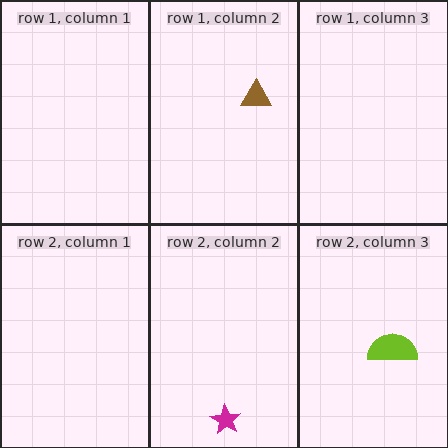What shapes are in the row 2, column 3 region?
The lime semicircle.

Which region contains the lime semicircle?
The row 2, column 3 region.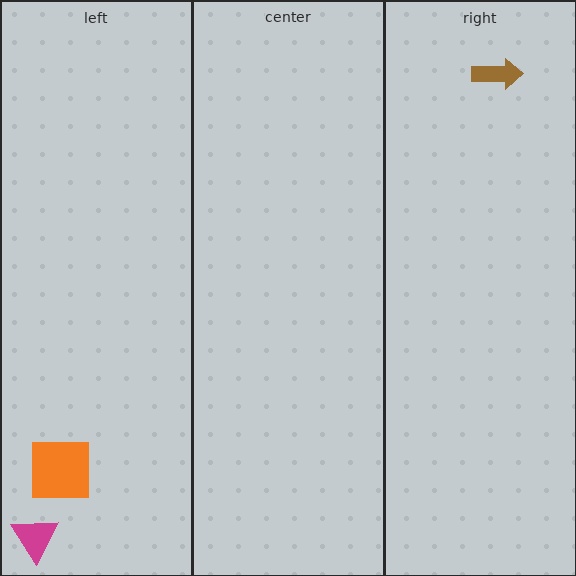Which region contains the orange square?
The left region.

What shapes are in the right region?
The brown arrow.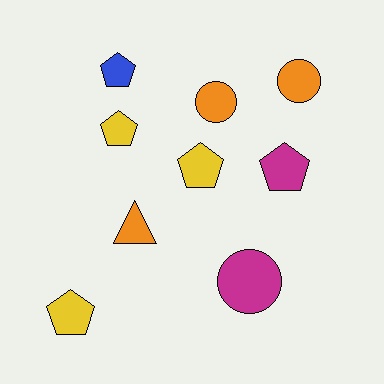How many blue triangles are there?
There are no blue triangles.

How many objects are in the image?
There are 9 objects.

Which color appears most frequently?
Orange, with 3 objects.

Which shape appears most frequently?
Pentagon, with 5 objects.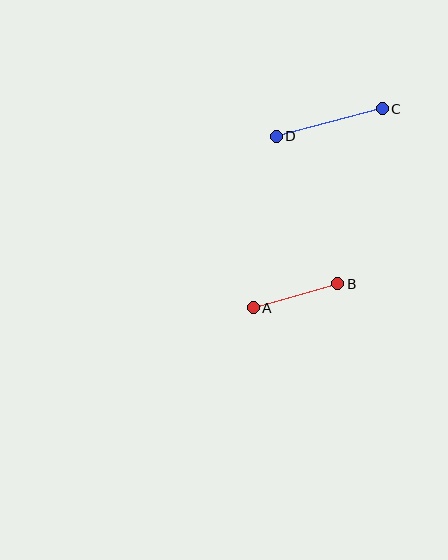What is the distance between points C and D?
The distance is approximately 110 pixels.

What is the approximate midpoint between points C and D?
The midpoint is at approximately (329, 123) pixels.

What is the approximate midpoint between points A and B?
The midpoint is at approximately (295, 296) pixels.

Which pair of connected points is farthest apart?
Points C and D are farthest apart.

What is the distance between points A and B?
The distance is approximately 88 pixels.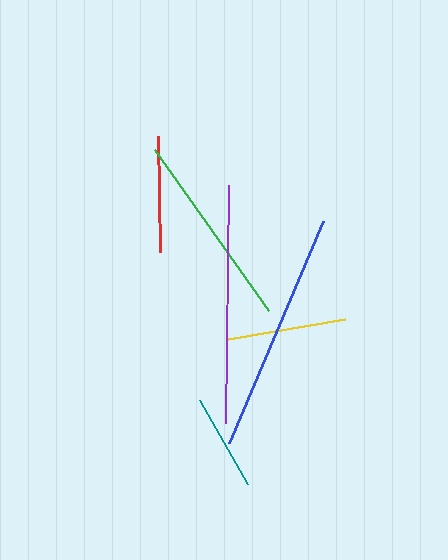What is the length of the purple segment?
The purple segment is approximately 238 pixels long.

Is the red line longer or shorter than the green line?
The green line is longer than the red line.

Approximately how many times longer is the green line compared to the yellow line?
The green line is approximately 1.7 times the length of the yellow line.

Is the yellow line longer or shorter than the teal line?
The yellow line is longer than the teal line.